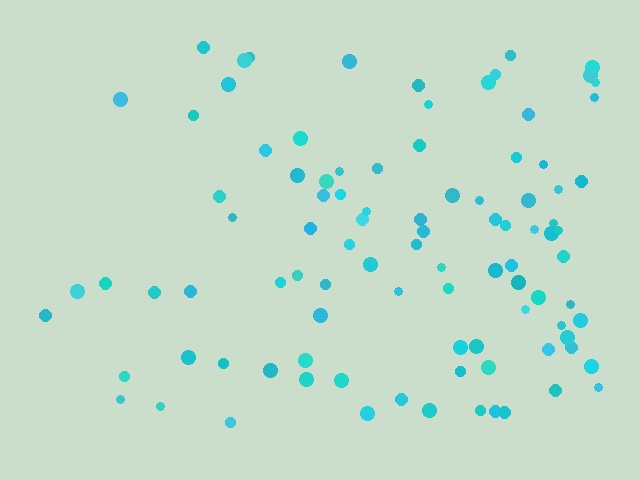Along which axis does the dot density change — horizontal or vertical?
Horizontal.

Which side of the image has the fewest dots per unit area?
The left.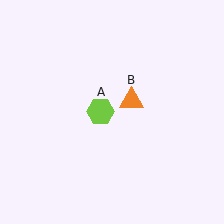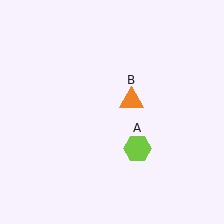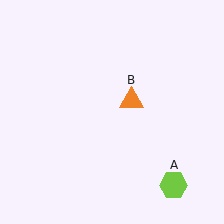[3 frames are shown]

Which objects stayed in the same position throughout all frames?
Orange triangle (object B) remained stationary.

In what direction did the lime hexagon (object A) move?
The lime hexagon (object A) moved down and to the right.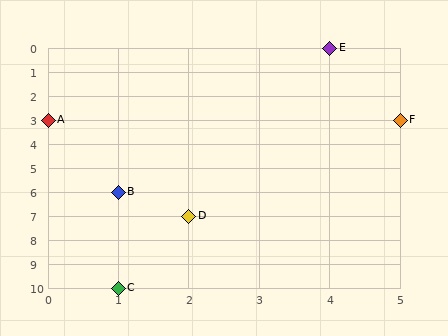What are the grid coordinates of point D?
Point D is at grid coordinates (2, 7).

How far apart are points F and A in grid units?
Points F and A are 5 columns apart.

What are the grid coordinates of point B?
Point B is at grid coordinates (1, 6).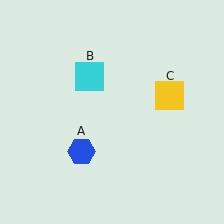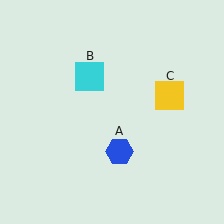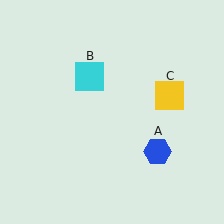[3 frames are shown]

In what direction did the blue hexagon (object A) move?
The blue hexagon (object A) moved right.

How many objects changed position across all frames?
1 object changed position: blue hexagon (object A).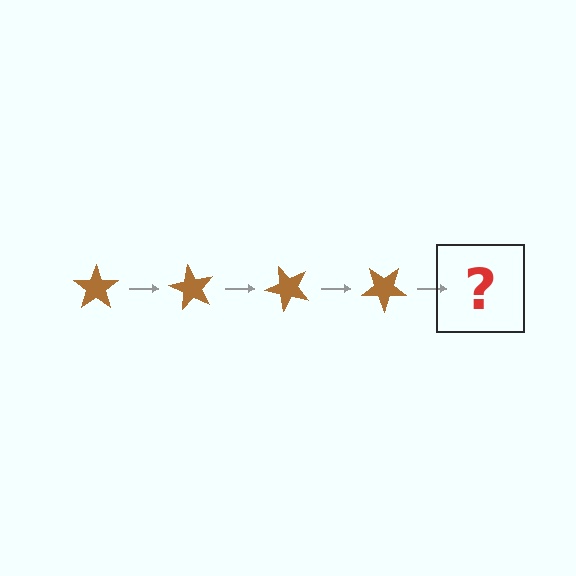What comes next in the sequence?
The next element should be a brown star rotated 240 degrees.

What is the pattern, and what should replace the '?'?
The pattern is that the star rotates 60 degrees each step. The '?' should be a brown star rotated 240 degrees.